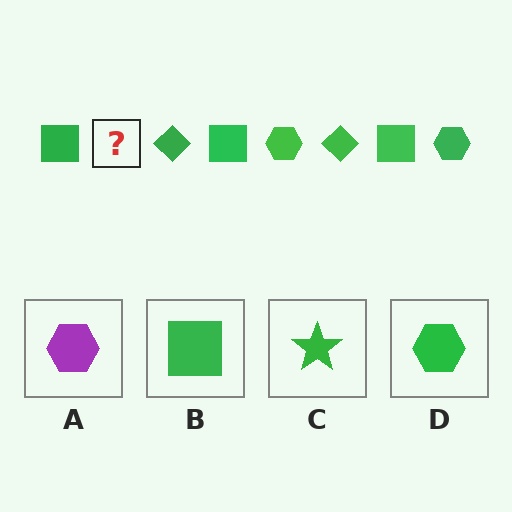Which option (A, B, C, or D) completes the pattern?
D.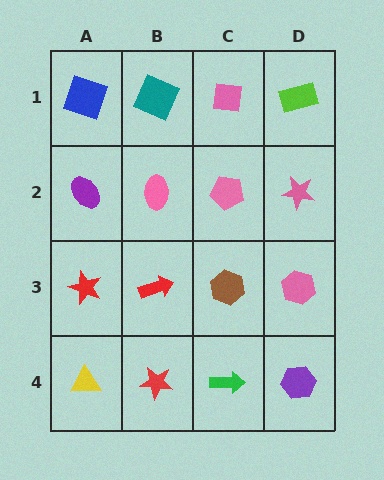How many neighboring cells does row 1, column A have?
2.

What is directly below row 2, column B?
A red arrow.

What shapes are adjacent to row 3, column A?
A purple ellipse (row 2, column A), a yellow triangle (row 4, column A), a red arrow (row 3, column B).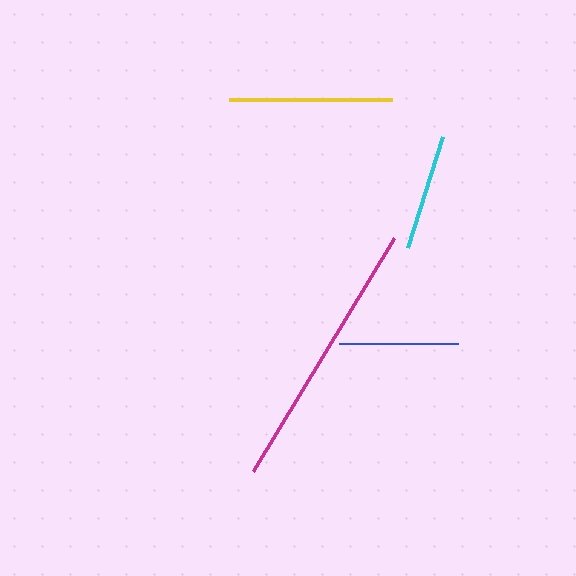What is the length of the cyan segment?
The cyan segment is approximately 116 pixels long.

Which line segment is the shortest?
The cyan line is the shortest at approximately 116 pixels.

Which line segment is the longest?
The magenta line is the longest at approximately 272 pixels.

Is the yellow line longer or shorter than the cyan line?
The yellow line is longer than the cyan line.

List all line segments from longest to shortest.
From longest to shortest: magenta, yellow, blue, cyan.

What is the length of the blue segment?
The blue segment is approximately 119 pixels long.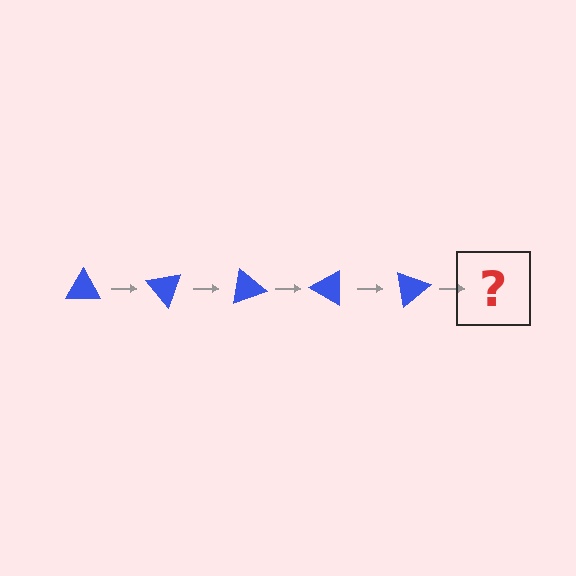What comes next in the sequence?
The next element should be a blue triangle rotated 250 degrees.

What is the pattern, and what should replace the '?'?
The pattern is that the triangle rotates 50 degrees each step. The '?' should be a blue triangle rotated 250 degrees.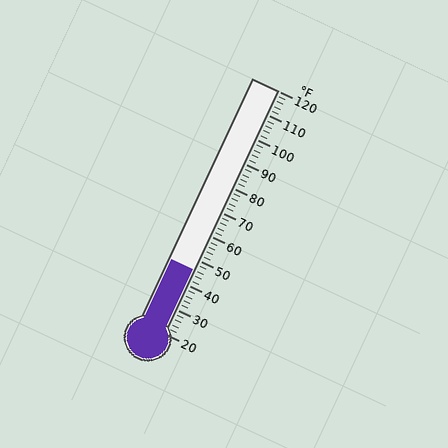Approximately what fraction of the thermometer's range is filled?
The thermometer is filled to approximately 25% of its range.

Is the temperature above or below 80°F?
The temperature is below 80°F.